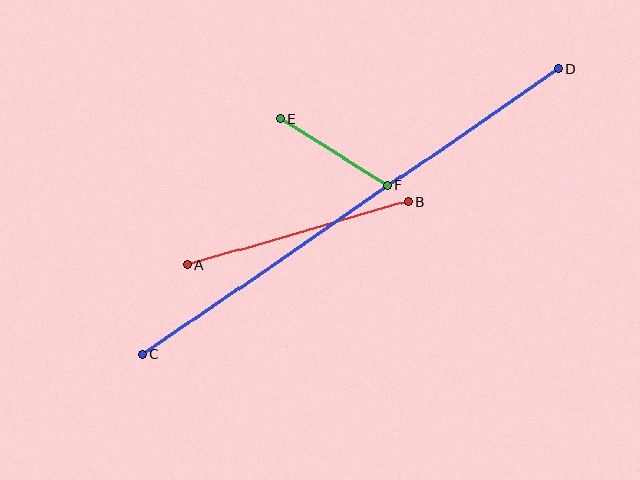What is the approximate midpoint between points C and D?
The midpoint is at approximately (350, 211) pixels.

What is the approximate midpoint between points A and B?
The midpoint is at approximately (298, 233) pixels.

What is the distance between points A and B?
The distance is approximately 230 pixels.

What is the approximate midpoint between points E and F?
The midpoint is at approximately (334, 152) pixels.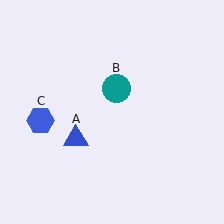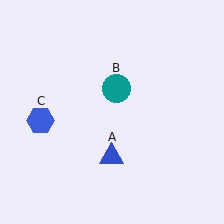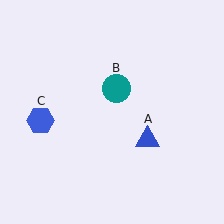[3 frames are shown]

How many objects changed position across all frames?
1 object changed position: blue triangle (object A).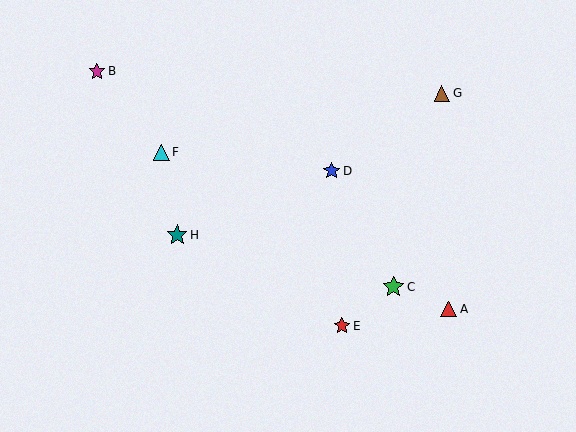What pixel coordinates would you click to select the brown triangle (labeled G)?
Click at (442, 93) to select the brown triangle G.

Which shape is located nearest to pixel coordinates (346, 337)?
The red star (labeled E) at (342, 326) is nearest to that location.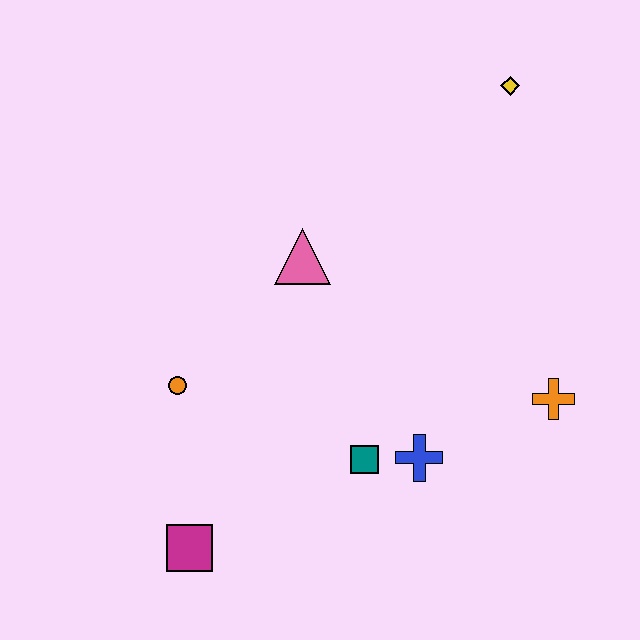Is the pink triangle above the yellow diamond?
No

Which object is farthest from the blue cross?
The yellow diamond is farthest from the blue cross.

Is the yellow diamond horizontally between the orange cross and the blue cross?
Yes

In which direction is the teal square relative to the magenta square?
The teal square is to the right of the magenta square.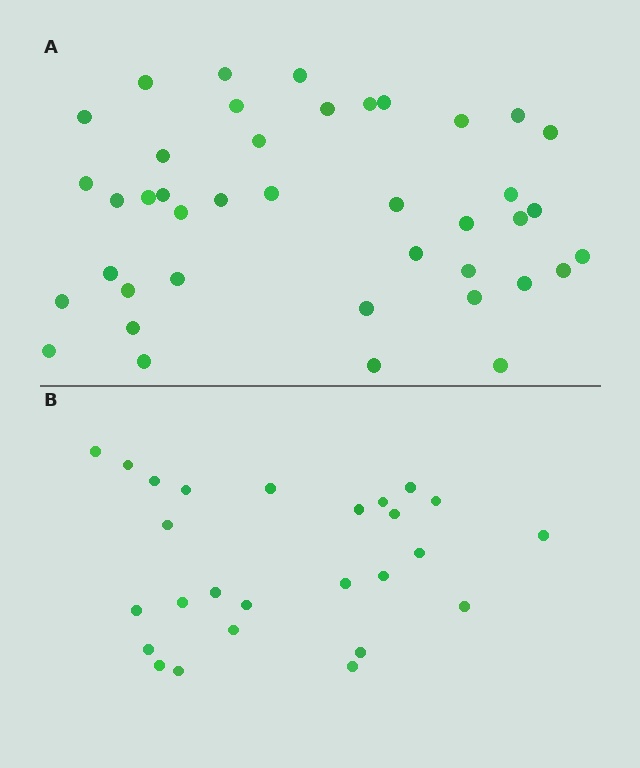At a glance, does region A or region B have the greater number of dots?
Region A (the top region) has more dots.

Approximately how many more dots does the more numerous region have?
Region A has approximately 15 more dots than region B.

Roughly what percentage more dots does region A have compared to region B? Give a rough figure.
About 60% more.